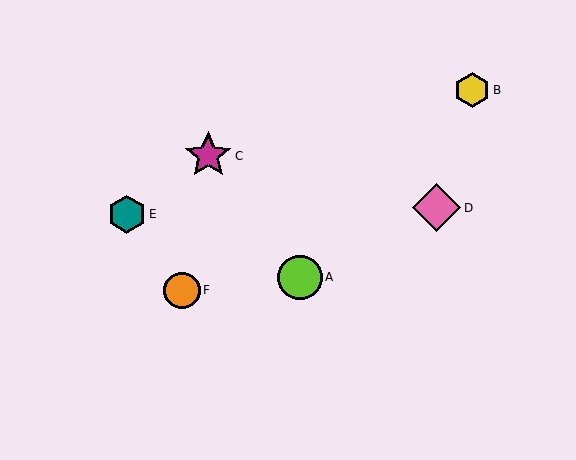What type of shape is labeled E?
Shape E is a teal hexagon.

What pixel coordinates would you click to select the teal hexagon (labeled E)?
Click at (127, 214) to select the teal hexagon E.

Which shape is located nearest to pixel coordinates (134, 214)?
The teal hexagon (labeled E) at (127, 214) is nearest to that location.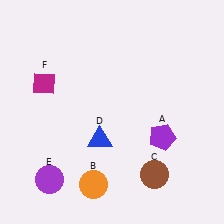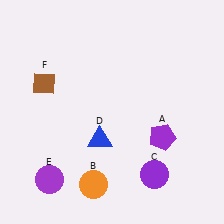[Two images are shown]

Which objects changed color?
C changed from brown to purple. F changed from magenta to brown.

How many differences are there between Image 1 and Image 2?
There are 2 differences between the two images.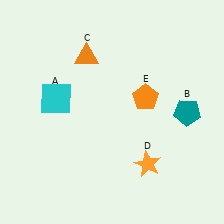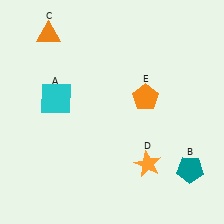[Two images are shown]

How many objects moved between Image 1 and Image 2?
2 objects moved between the two images.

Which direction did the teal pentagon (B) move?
The teal pentagon (B) moved down.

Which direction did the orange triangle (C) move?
The orange triangle (C) moved left.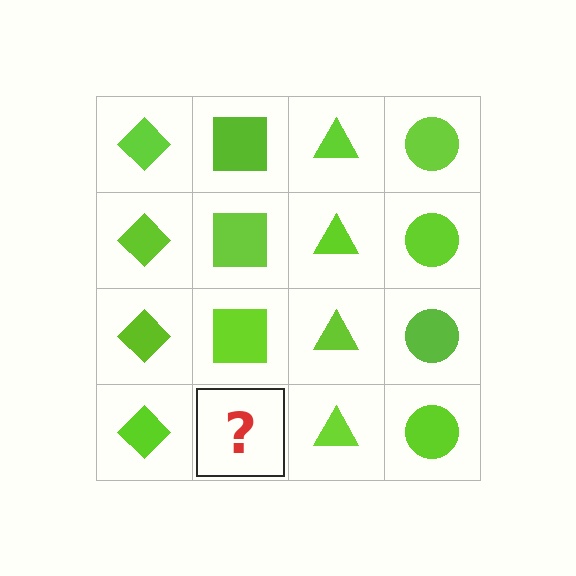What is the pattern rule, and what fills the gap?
The rule is that each column has a consistent shape. The gap should be filled with a lime square.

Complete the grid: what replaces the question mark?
The question mark should be replaced with a lime square.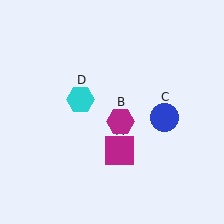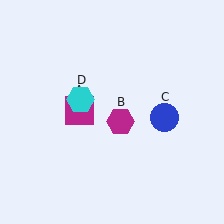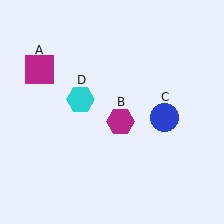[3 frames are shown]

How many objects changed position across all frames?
1 object changed position: magenta square (object A).